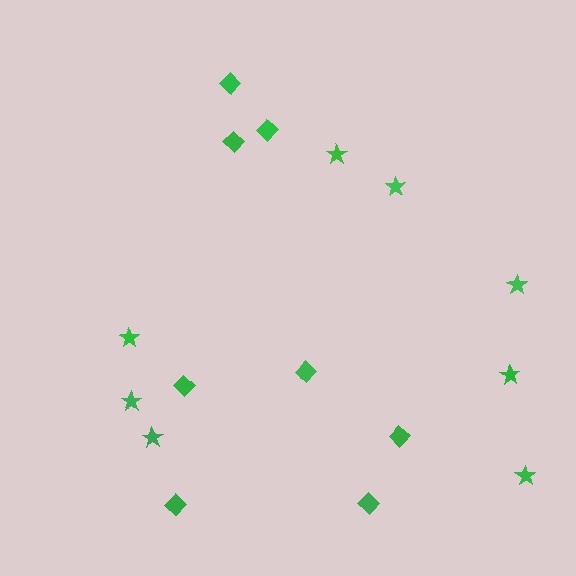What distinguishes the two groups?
There are 2 groups: one group of stars (8) and one group of diamonds (8).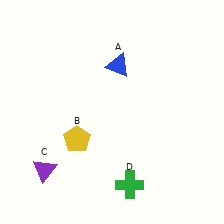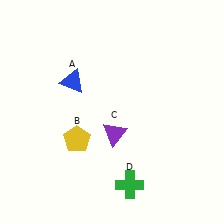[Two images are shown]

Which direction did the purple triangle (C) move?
The purple triangle (C) moved right.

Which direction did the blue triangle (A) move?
The blue triangle (A) moved left.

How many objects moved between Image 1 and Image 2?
2 objects moved between the two images.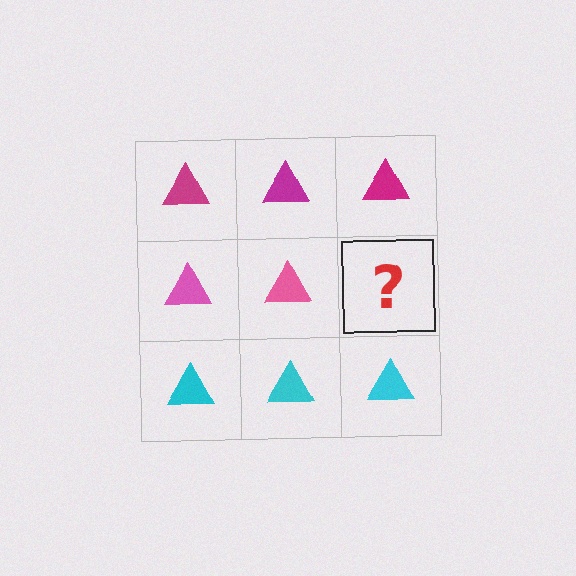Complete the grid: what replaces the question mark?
The question mark should be replaced with a pink triangle.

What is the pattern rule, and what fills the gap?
The rule is that each row has a consistent color. The gap should be filled with a pink triangle.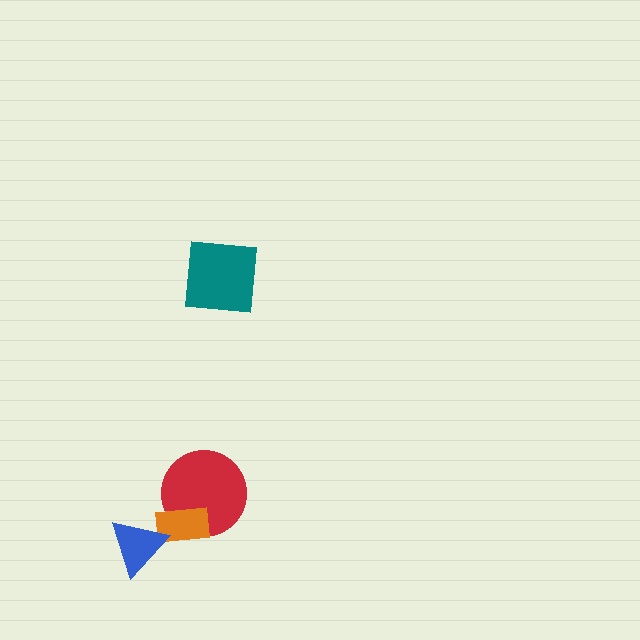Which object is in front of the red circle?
The orange rectangle is in front of the red circle.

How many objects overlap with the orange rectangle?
2 objects overlap with the orange rectangle.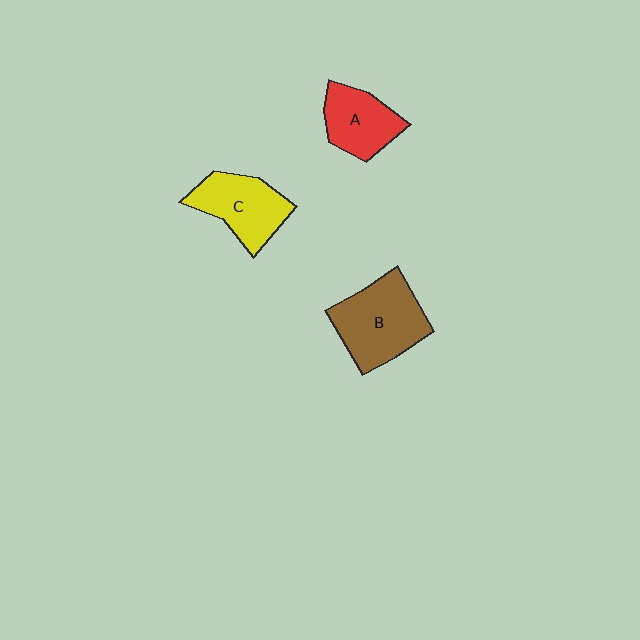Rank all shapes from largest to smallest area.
From largest to smallest: B (brown), C (yellow), A (red).